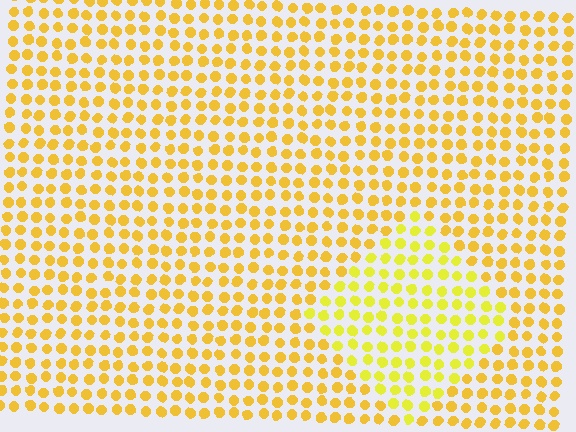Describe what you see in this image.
The image is filled with small yellow elements in a uniform arrangement. A diamond-shaped region is visible where the elements are tinted to a slightly different hue, forming a subtle color boundary.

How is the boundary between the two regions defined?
The boundary is defined purely by a slight shift in hue (about 19 degrees). Spacing, size, and orientation are identical on both sides.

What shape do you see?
I see a diamond.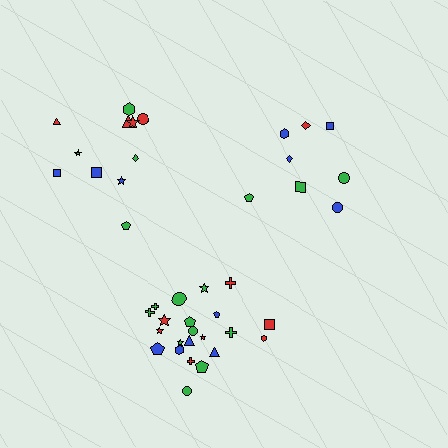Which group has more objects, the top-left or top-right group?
The top-left group.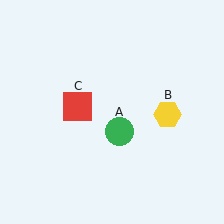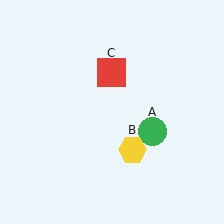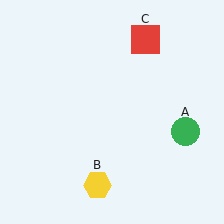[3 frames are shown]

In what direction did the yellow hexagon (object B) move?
The yellow hexagon (object B) moved down and to the left.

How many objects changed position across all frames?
3 objects changed position: green circle (object A), yellow hexagon (object B), red square (object C).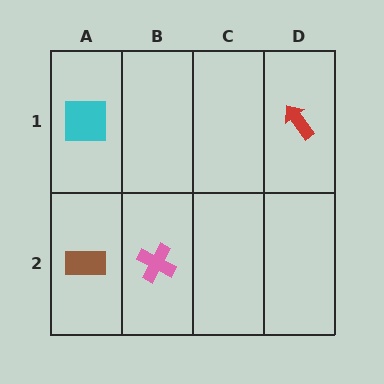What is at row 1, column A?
A cyan square.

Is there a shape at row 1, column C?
No, that cell is empty.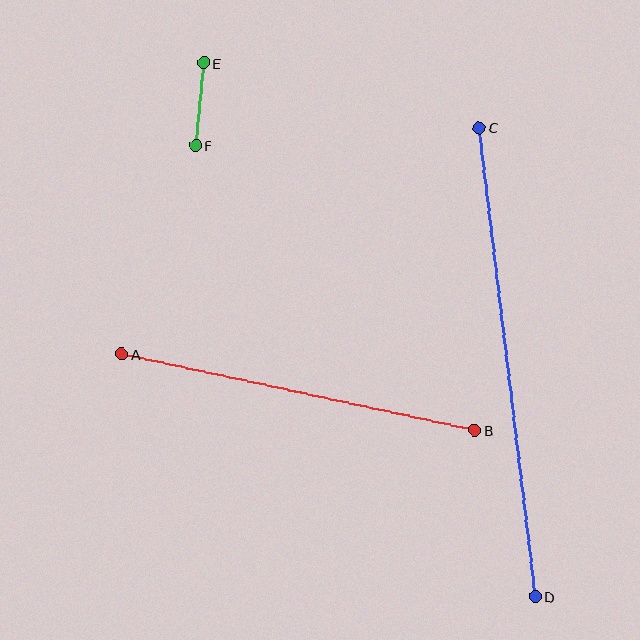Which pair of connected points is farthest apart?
Points C and D are farthest apart.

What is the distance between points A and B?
The distance is approximately 361 pixels.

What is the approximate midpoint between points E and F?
The midpoint is at approximately (200, 104) pixels.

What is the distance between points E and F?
The distance is approximately 83 pixels.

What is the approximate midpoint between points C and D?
The midpoint is at approximately (507, 362) pixels.